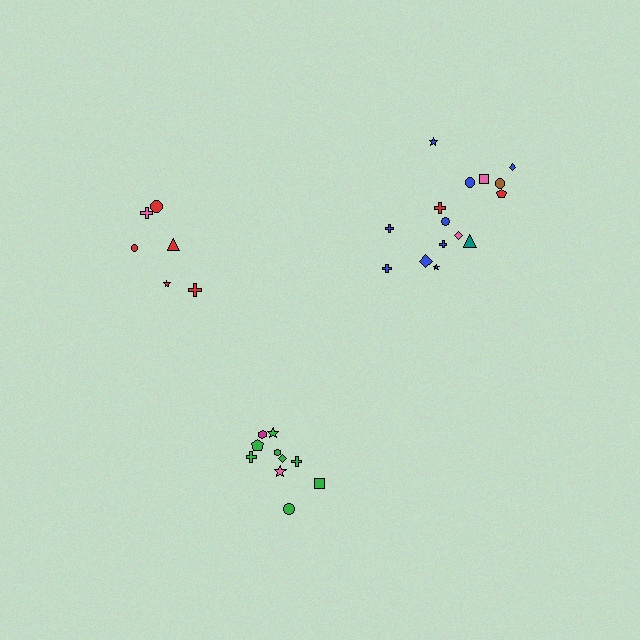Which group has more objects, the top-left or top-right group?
The top-right group.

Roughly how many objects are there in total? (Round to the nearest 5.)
Roughly 30 objects in total.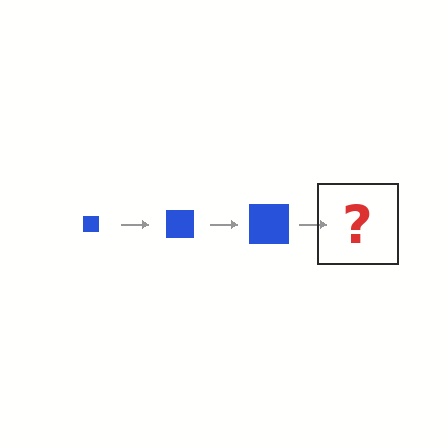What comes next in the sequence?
The next element should be a blue square, larger than the previous one.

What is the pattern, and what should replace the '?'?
The pattern is that the square gets progressively larger each step. The '?' should be a blue square, larger than the previous one.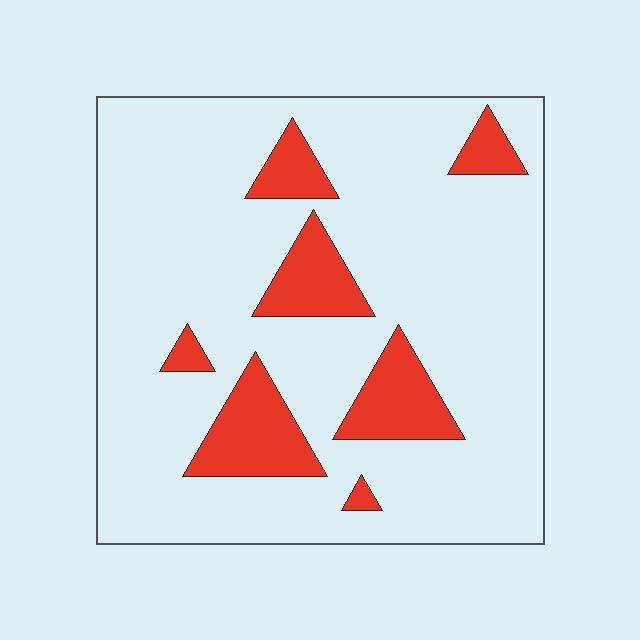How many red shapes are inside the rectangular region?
7.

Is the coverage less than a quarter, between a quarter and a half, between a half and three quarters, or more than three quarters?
Less than a quarter.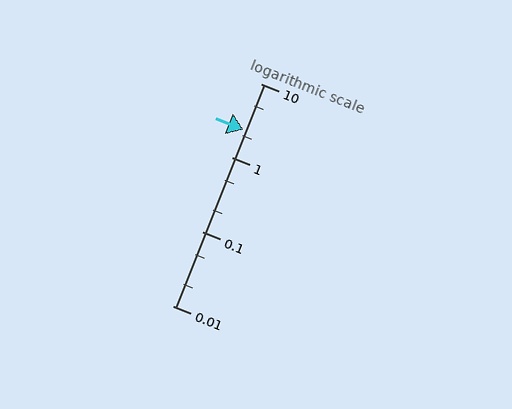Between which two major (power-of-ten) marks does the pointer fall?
The pointer is between 1 and 10.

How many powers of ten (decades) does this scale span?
The scale spans 3 decades, from 0.01 to 10.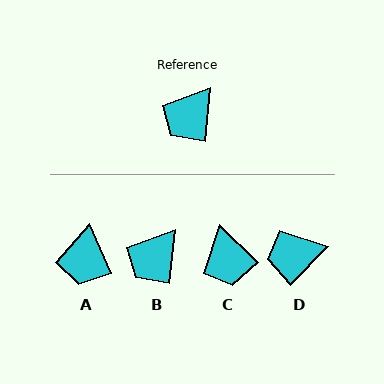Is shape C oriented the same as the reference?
No, it is off by about 52 degrees.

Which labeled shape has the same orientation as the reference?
B.